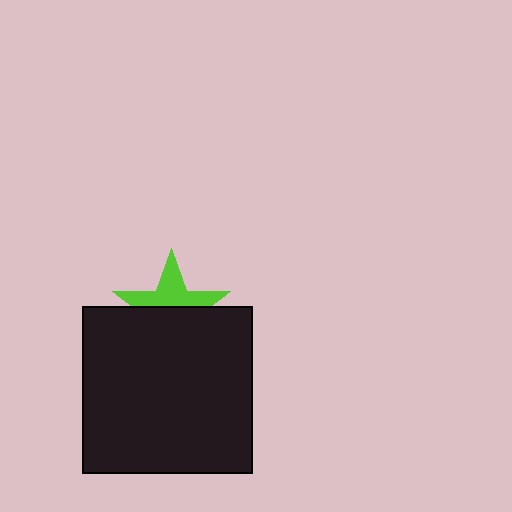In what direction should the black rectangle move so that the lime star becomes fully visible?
The black rectangle should move down. That is the shortest direction to clear the overlap and leave the lime star fully visible.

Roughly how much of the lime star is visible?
About half of it is visible (roughly 45%).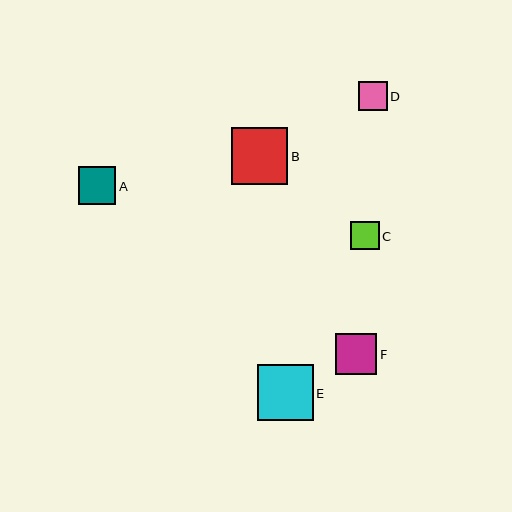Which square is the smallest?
Square C is the smallest with a size of approximately 28 pixels.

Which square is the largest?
Square B is the largest with a size of approximately 57 pixels.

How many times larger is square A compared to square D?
Square A is approximately 1.3 times the size of square D.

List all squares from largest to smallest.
From largest to smallest: B, E, F, A, D, C.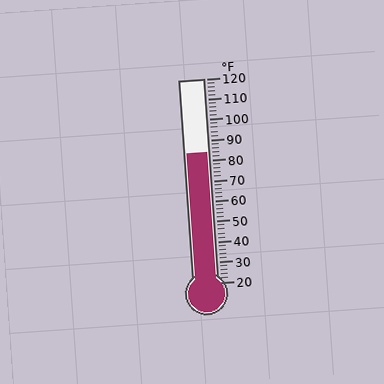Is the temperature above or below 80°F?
The temperature is above 80°F.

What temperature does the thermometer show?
The thermometer shows approximately 84°F.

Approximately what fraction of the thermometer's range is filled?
The thermometer is filled to approximately 65% of its range.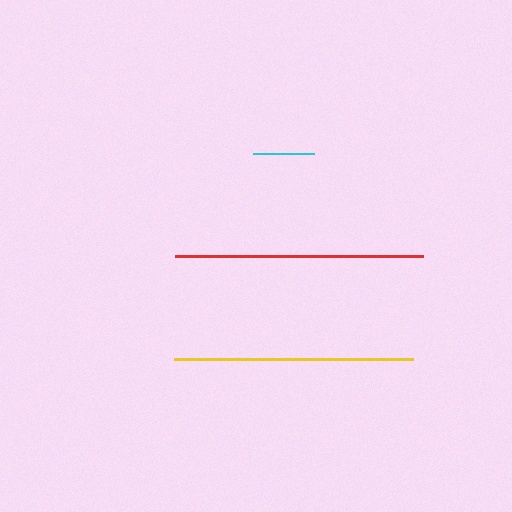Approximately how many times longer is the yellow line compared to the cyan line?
The yellow line is approximately 3.9 times the length of the cyan line.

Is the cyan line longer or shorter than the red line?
The red line is longer than the cyan line.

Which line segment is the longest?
The red line is the longest at approximately 248 pixels.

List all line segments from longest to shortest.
From longest to shortest: red, yellow, cyan.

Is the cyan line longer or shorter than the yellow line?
The yellow line is longer than the cyan line.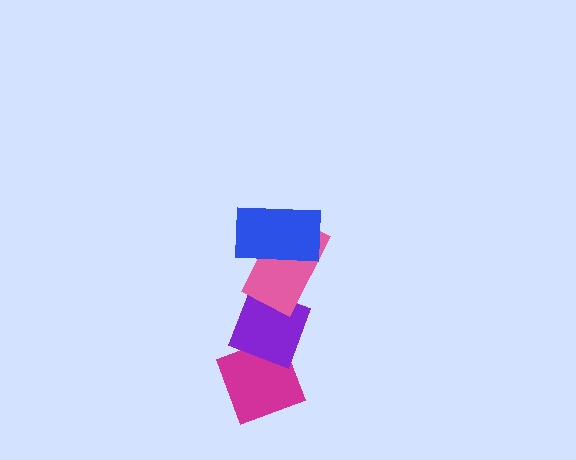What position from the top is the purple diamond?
The purple diamond is 3rd from the top.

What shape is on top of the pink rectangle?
The blue rectangle is on top of the pink rectangle.